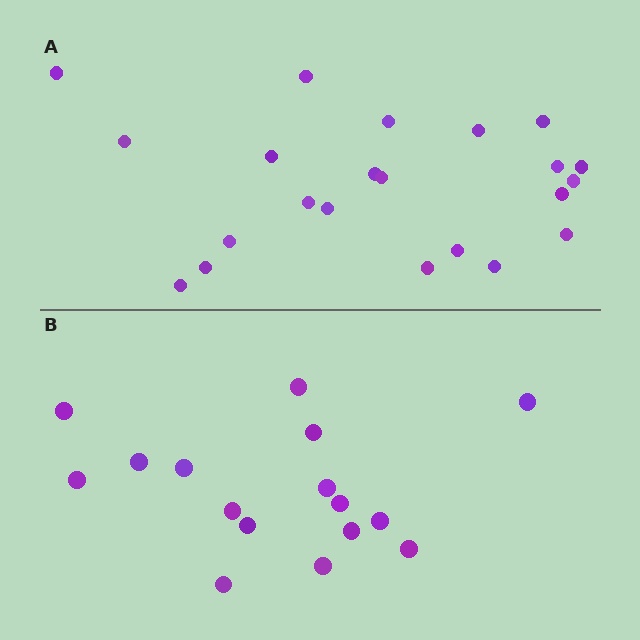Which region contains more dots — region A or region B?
Region A (the top region) has more dots.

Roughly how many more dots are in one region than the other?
Region A has about 6 more dots than region B.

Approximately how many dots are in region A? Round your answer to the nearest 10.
About 20 dots. (The exact count is 22, which rounds to 20.)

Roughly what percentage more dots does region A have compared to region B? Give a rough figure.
About 40% more.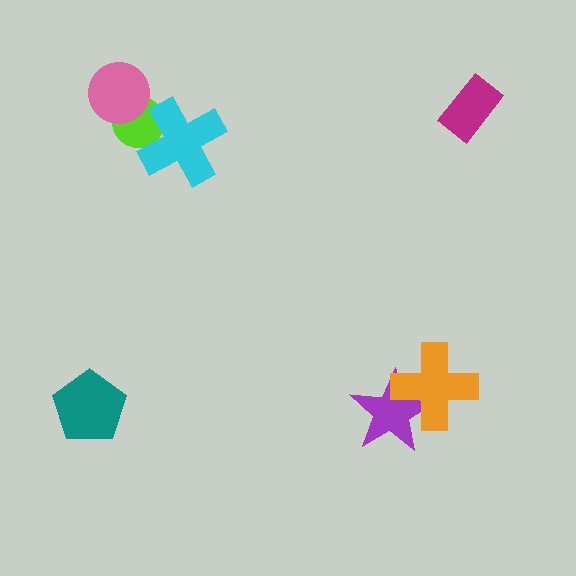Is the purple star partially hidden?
Yes, it is partially covered by another shape.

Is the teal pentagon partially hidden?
No, no other shape covers it.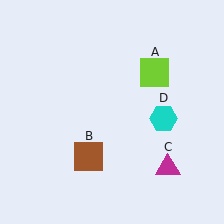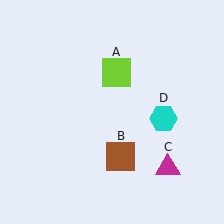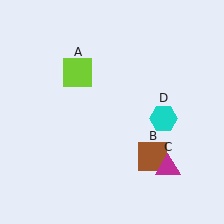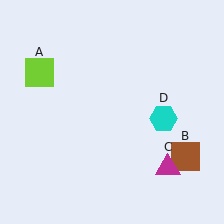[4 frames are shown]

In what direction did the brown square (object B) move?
The brown square (object B) moved right.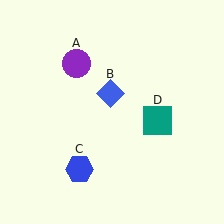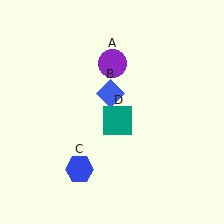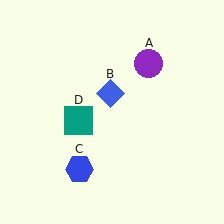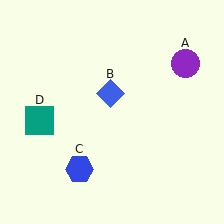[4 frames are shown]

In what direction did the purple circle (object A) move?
The purple circle (object A) moved right.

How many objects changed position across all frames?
2 objects changed position: purple circle (object A), teal square (object D).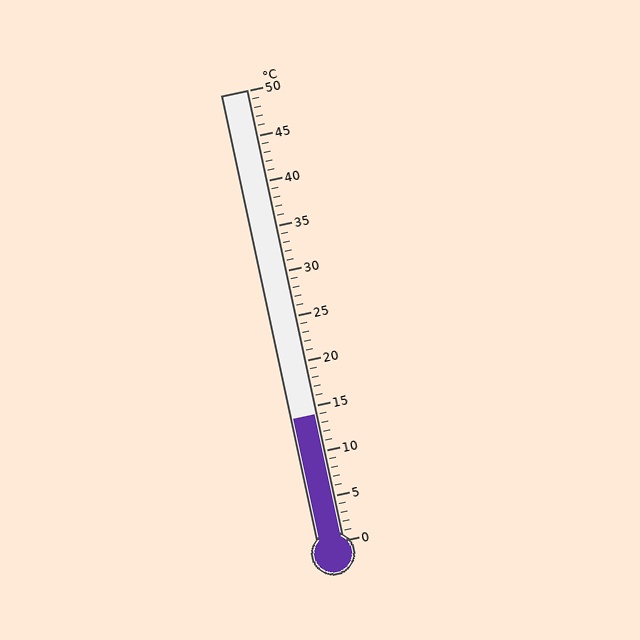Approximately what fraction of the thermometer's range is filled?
The thermometer is filled to approximately 30% of its range.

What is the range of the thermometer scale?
The thermometer scale ranges from 0°C to 50°C.